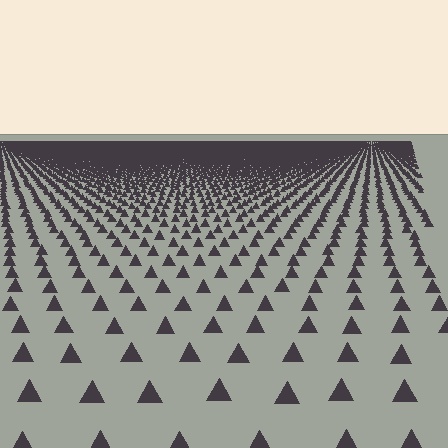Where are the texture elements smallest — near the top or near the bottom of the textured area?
Near the top.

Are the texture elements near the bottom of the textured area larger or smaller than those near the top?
Larger. Near the bottom, elements are closer to the viewer and appear at a bigger on-screen size.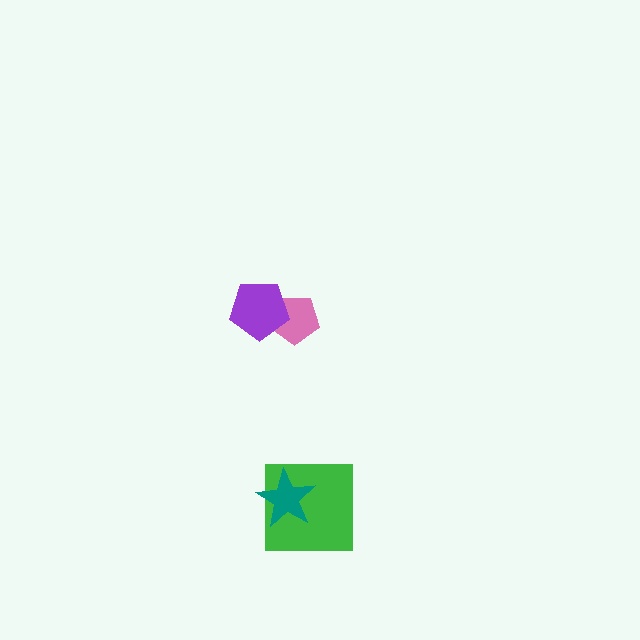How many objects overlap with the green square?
1 object overlaps with the green square.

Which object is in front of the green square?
The teal star is in front of the green square.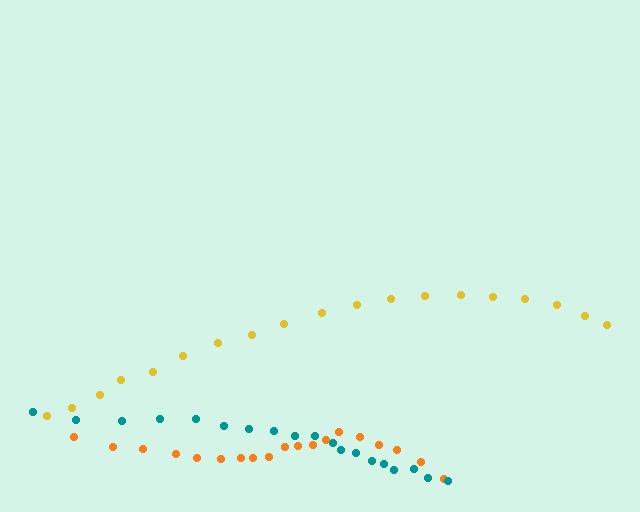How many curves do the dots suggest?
There are 3 distinct paths.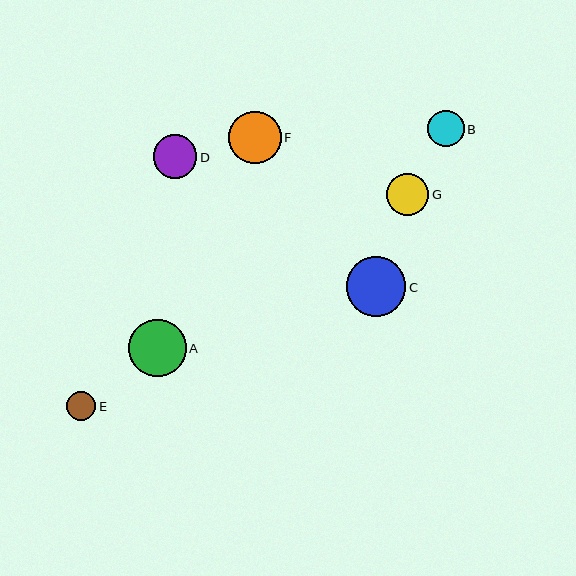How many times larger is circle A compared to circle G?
Circle A is approximately 1.4 times the size of circle G.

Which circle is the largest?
Circle C is the largest with a size of approximately 60 pixels.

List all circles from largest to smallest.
From largest to smallest: C, A, F, D, G, B, E.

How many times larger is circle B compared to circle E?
Circle B is approximately 1.2 times the size of circle E.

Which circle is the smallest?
Circle E is the smallest with a size of approximately 29 pixels.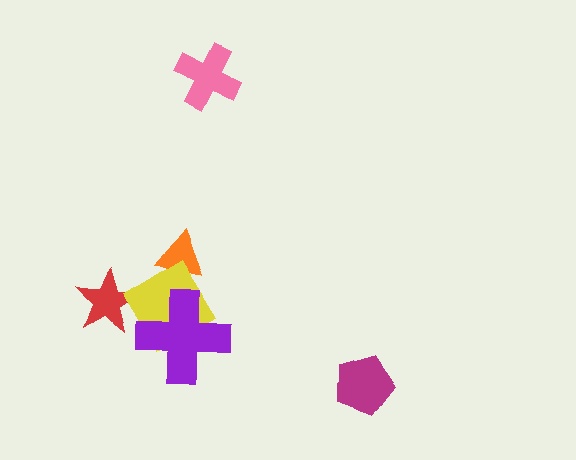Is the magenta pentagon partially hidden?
No, no other shape covers it.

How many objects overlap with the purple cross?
1 object overlaps with the purple cross.